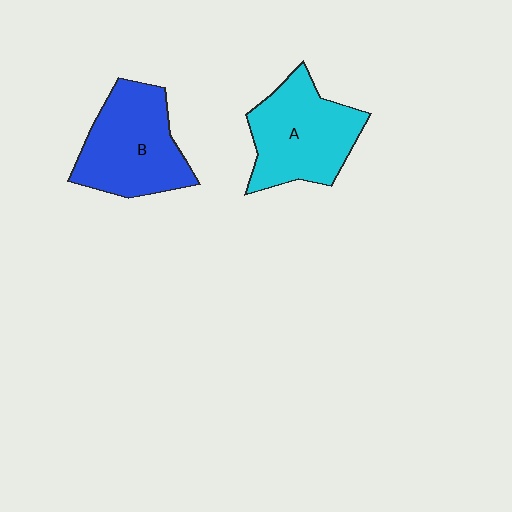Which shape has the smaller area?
Shape A (cyan).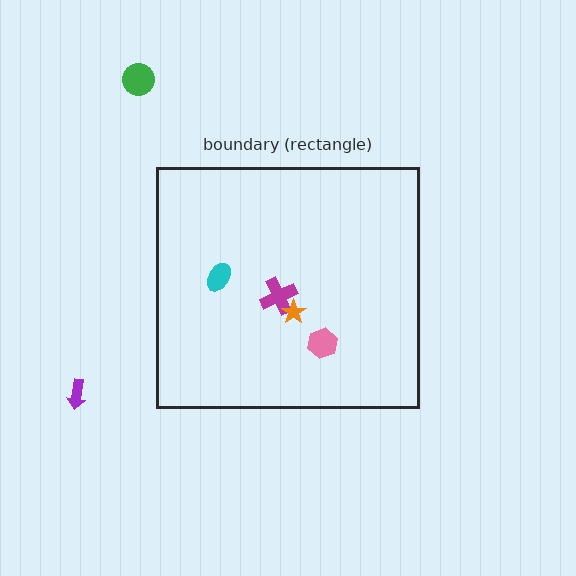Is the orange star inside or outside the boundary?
Inside.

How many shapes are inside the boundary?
4 inside, 2 outside.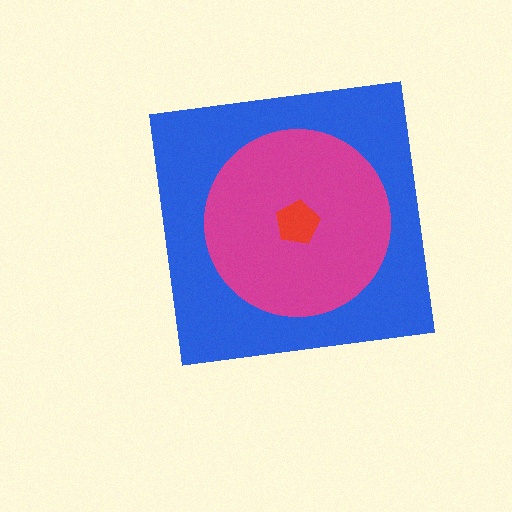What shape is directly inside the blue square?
The magenta circle.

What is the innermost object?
The red pentagon.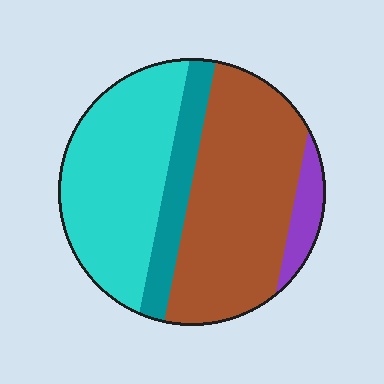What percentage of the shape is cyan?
Cyan covers 37% of the shape.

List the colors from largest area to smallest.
From largest to smallest: brown, cyan, teal, purple.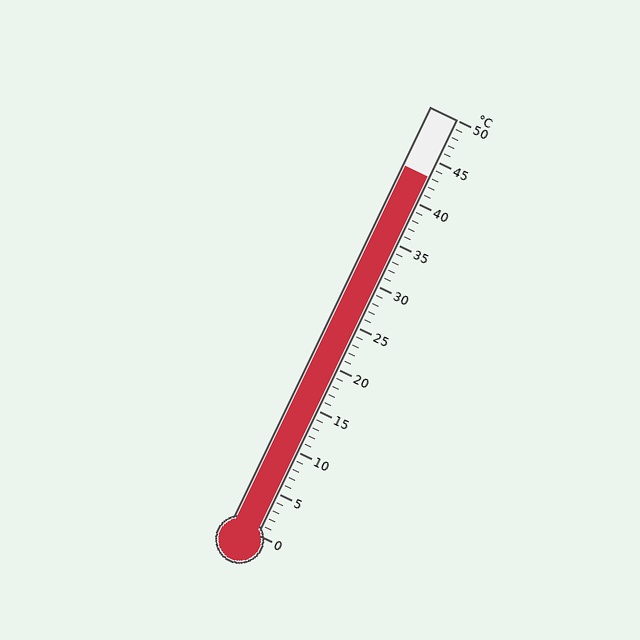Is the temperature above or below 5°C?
The temperature is above 5°C.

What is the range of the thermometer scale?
The thermometer scale ranges from 0°C to 50°C.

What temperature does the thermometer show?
The thermometer shows approximately 43°C.